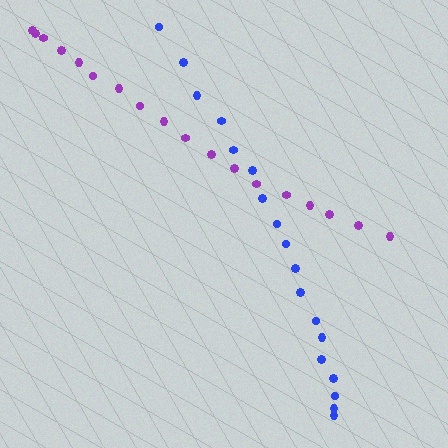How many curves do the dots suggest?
There are 2 distinct paths.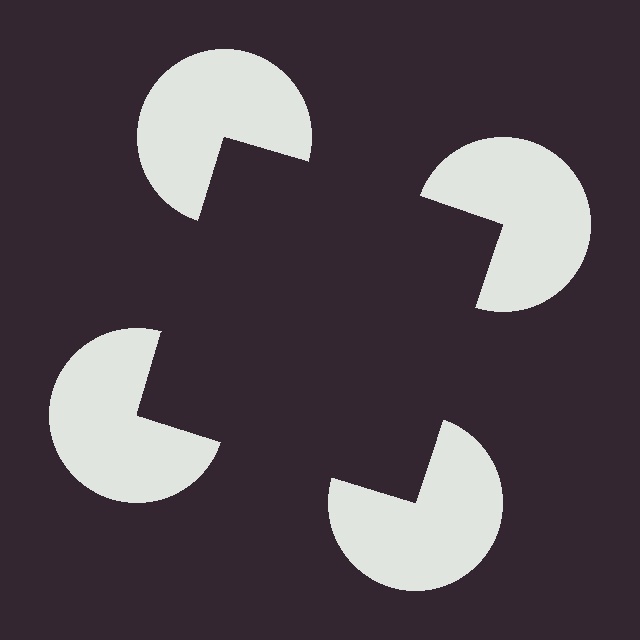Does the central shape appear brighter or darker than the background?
It typically appears slightly darker than the background, even though no actual brightness change is drawn.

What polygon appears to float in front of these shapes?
An illusory square — its edges are inferred from the aligned wedge cuts in the pac-man discs, not physically drawn.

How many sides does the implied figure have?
4 sides.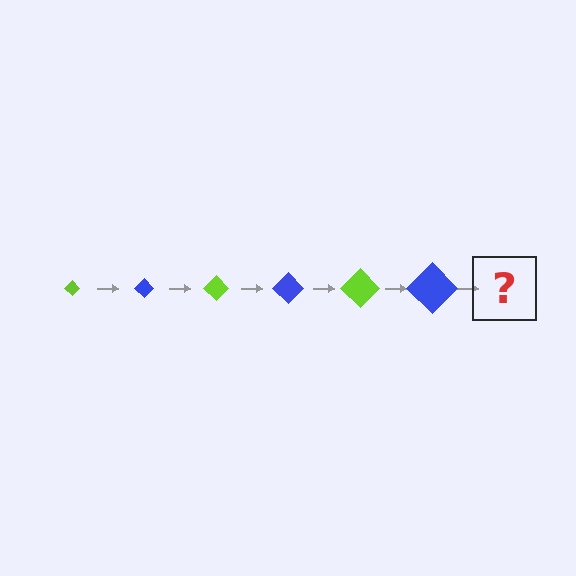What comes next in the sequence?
The next element should be a lime diamond, larger than the previous one.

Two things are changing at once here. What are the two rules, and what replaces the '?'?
The two rules are that the diamond grows larger each step and the color cycles through lime and blue. The '?' should be a lime diamond, larger than the previous one.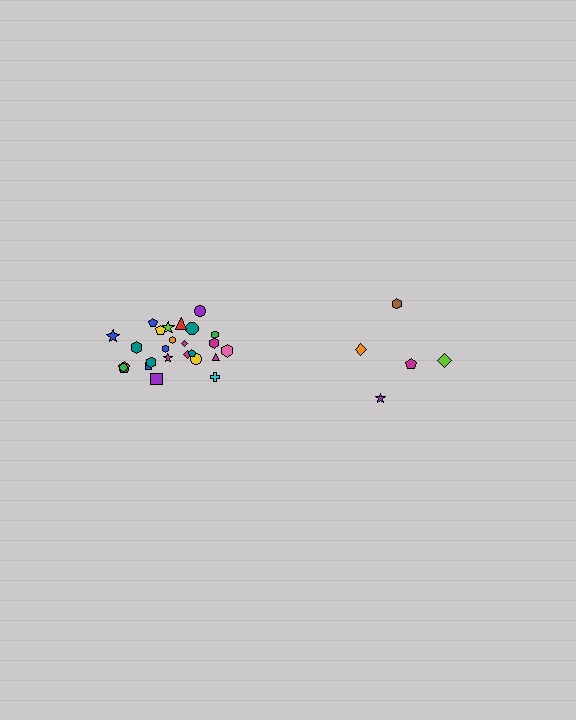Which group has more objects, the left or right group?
The left group.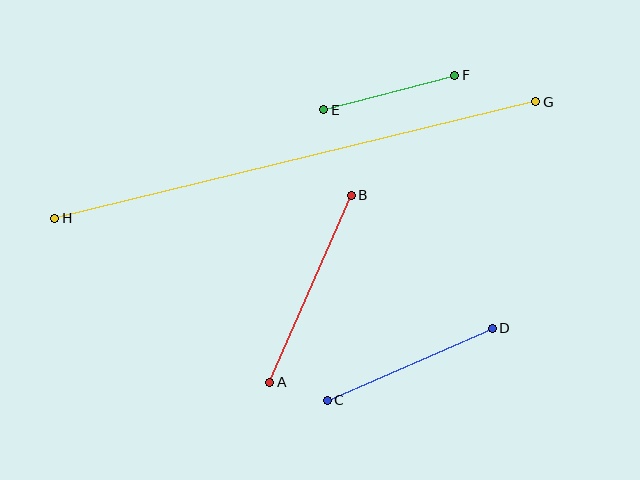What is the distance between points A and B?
The distance is approximately 204 pixels.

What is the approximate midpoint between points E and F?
The midpoint is at approximately (389, 93) pixels.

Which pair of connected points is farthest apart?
Points G and H are farthest apart.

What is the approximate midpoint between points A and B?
The midpoint is at approximately (310, 289) pixels.